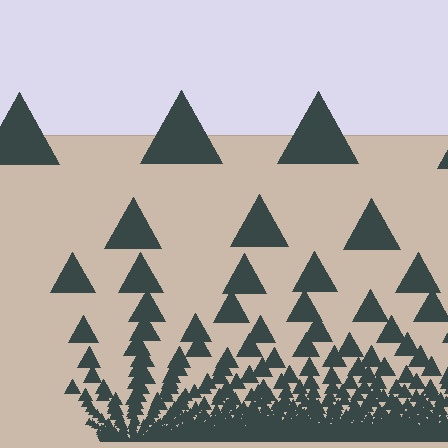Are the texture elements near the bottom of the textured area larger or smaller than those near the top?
Smaller. The gradient is inverted — elements near the bottom are smaller and denser.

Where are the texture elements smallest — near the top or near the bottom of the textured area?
Near the bottom.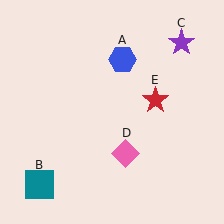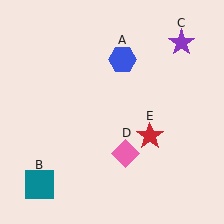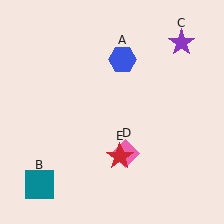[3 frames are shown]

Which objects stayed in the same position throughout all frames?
Blue hexagon (object A) and teal square (object B) and purple star (object C) and pink diamond (object D) remained stationary.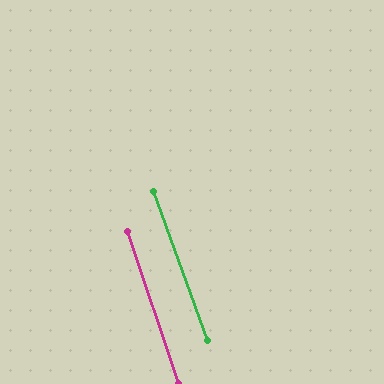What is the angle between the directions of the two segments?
Approximately 1 degree.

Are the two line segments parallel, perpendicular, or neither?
Parallel — their directions differ by only 1.3°.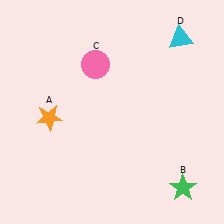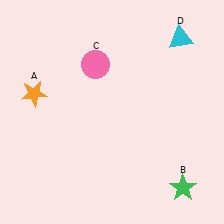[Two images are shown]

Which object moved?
The orange star (A) moved up.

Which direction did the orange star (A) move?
The orange star (A) moved up.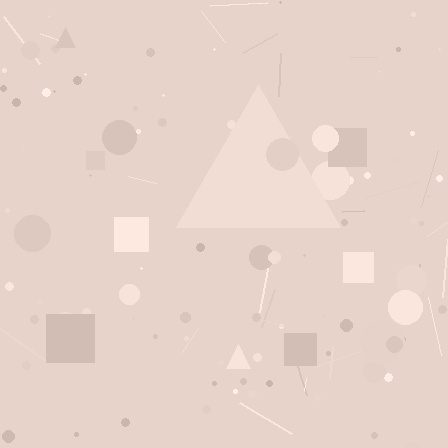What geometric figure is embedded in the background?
A triangle is embedded in the background.